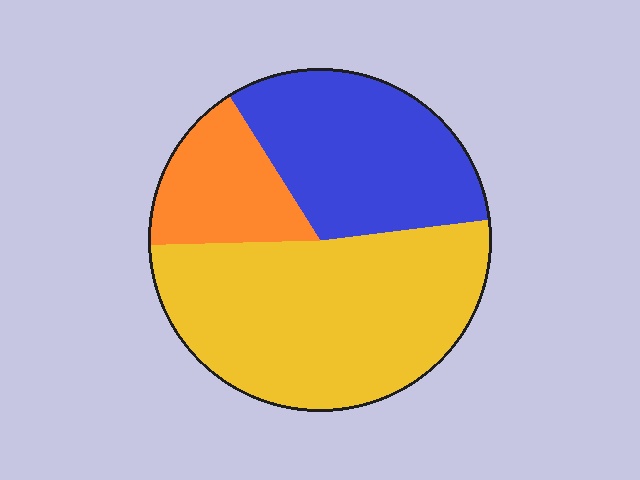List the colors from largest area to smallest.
From largest to smallest: yellow, blue, orange.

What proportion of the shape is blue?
Blue takes up between a quarter and a half of the shape.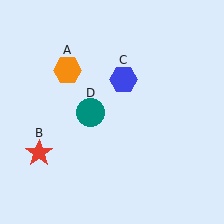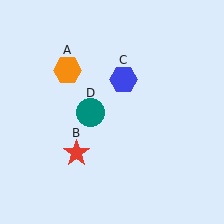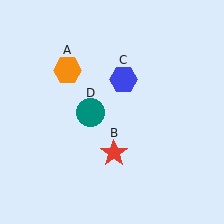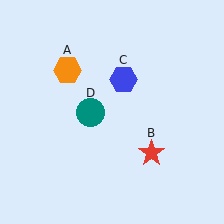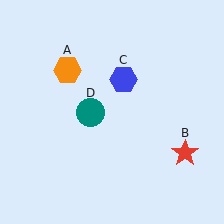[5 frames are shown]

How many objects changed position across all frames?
1 object changed position: red star (object B).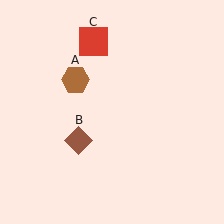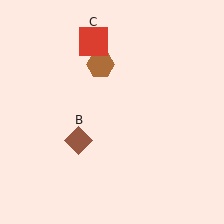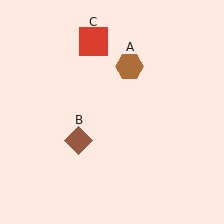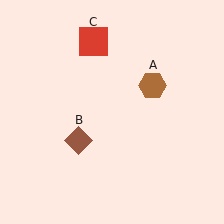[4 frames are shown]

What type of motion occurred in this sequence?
The brown hexagon (object A) rotated clockwise around the center of the scene.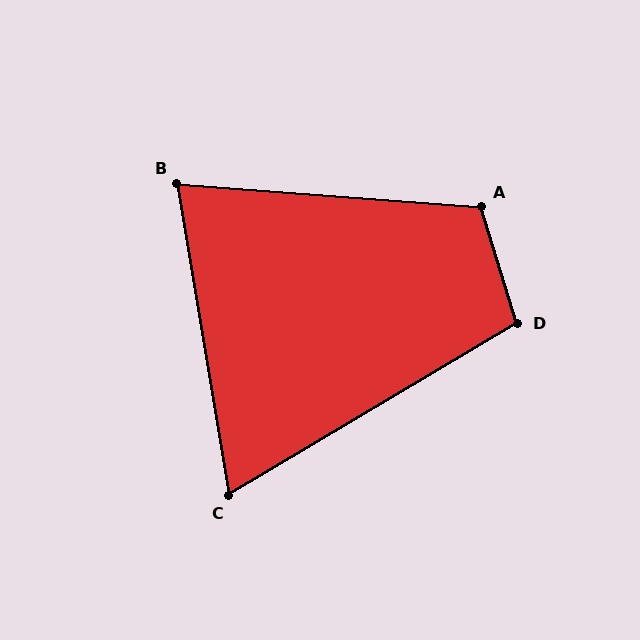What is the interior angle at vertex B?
Approximately 76 degrees (acute).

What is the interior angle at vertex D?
Approximately 104 degrees (obtuse).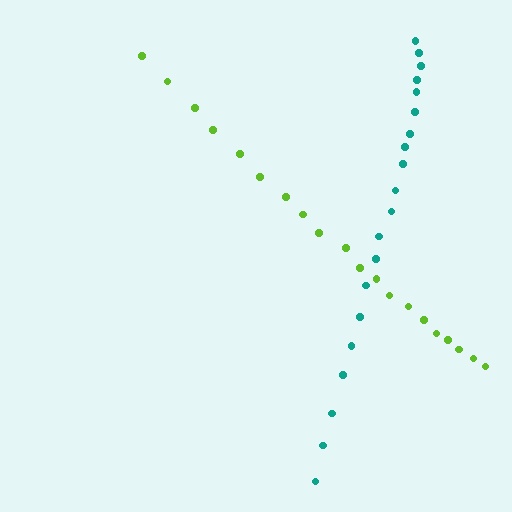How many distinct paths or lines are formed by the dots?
There are 2 distinct paths.